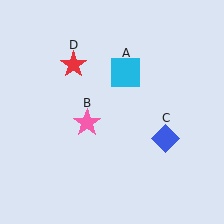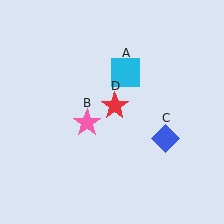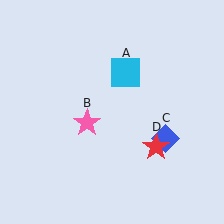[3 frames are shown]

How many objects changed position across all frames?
1 object changed position: red star (object D).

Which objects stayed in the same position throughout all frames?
Cyan square (object A) and pink star (object B) and blue diamond (object C) remained stationary.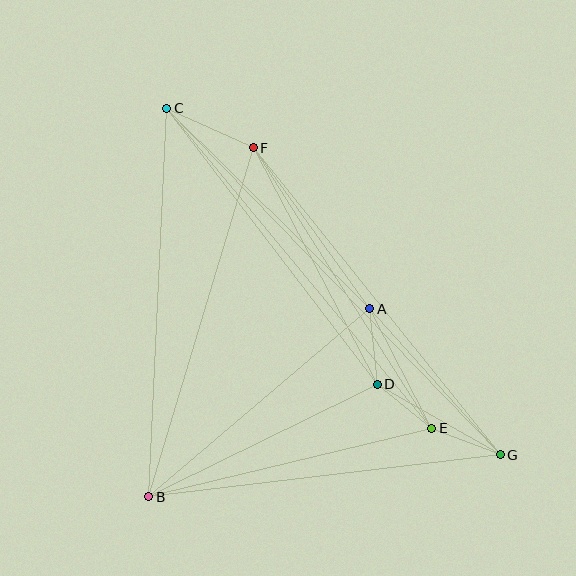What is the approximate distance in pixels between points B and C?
The distance between B and C is approximately 389 pixels.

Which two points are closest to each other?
Points D and E are closest to each other.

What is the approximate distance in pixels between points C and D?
The distance between C and D is approximately 347 pixels.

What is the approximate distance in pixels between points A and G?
The distance between A and G is approximately 196 pixels.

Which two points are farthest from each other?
Points C and G are farthest from each other.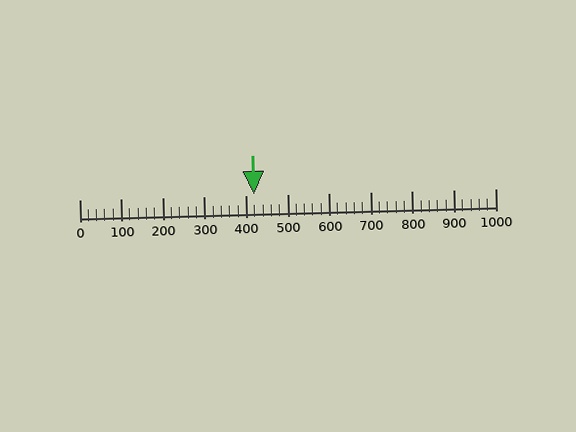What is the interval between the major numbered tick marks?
The major tick marks are spaced 100 units apart.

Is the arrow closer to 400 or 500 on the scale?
The arrow is closer to 400.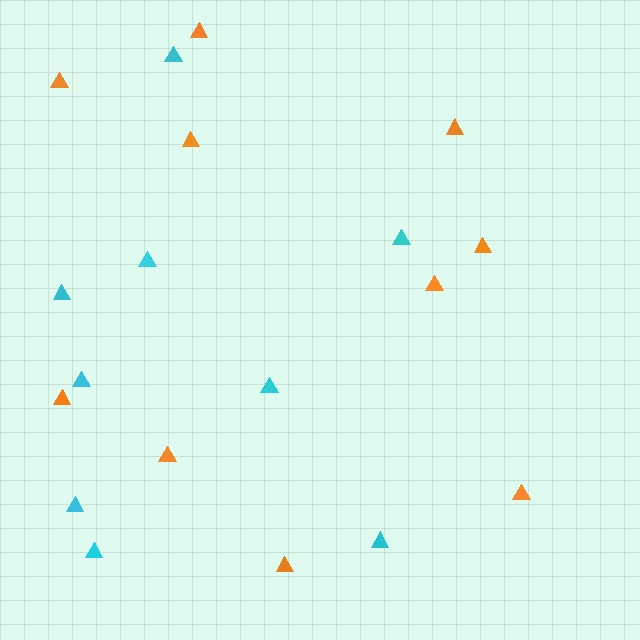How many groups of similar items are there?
There are 2 groups: one group of orange triangles (10) and one group of cyan triangles (9).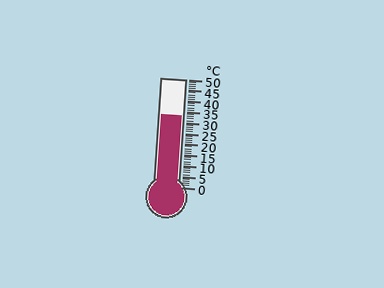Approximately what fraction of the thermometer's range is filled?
The thermometer is filled to approximately 65% of its range.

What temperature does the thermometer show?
The thermometer shows approximately 33°C.